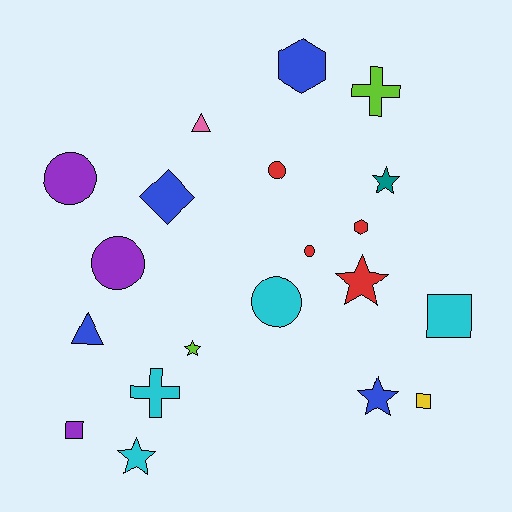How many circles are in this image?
There are 5 circles.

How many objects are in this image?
There are 20 objects.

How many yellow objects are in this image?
There is 1 yellow object.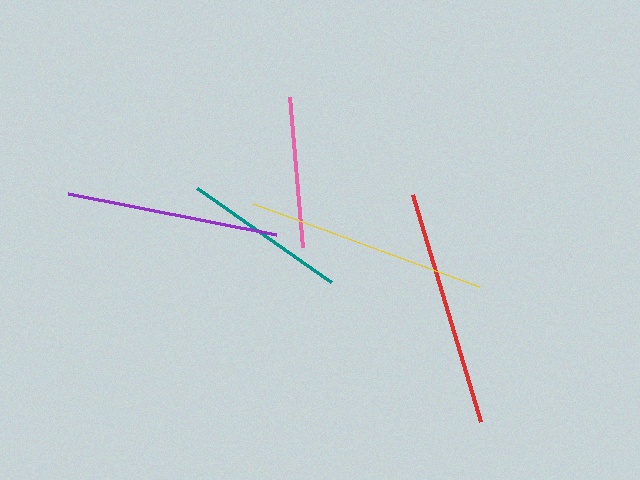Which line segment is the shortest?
The pink line is the shortest at approximately 151 pixels.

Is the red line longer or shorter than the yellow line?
The yellow line is longer than the red line.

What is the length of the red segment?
The red segment is approximately 237 pixels long.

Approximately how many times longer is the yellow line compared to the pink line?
The yellow line is approximately 1.6 times the length of the pink line.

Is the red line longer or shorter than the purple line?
The red line is longer than the purple line.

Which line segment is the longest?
The yellow line is the longest at approximately 241 pixels.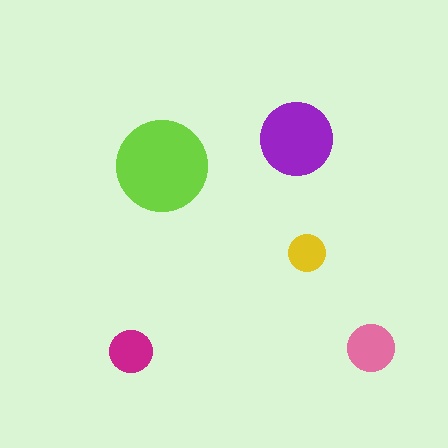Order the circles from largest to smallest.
the lime one, the purple one, the pink one, the magenta one, the yellow one.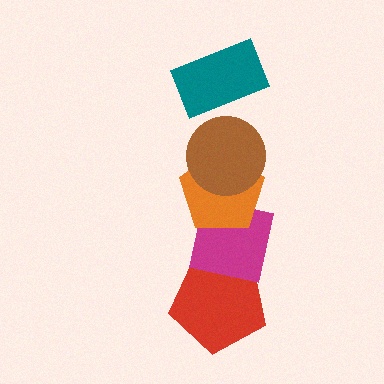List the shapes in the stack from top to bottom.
From top to bottom: the teal rectangle, the brown circle, the orange pentagon, the magenta square, the red pentagon.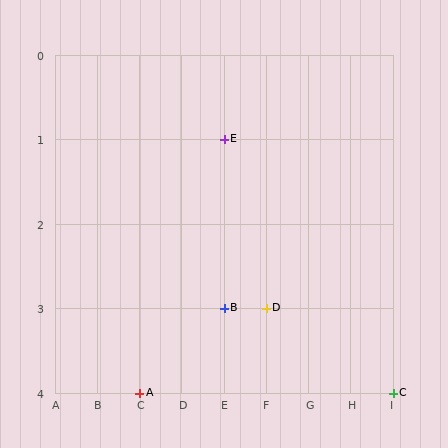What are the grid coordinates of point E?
Point E is at grid coordinates (E, 1).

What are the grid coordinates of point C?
Point C is at grid coordinates (I, 4).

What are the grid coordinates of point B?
Point B is at grid coordinates (E, 3).